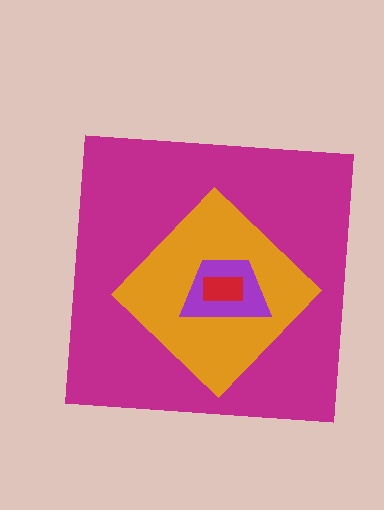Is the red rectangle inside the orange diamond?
Yes.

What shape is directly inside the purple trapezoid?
The red rectangle.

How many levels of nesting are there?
4.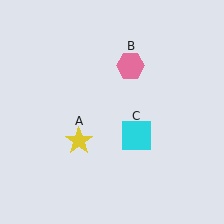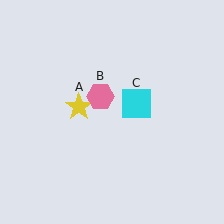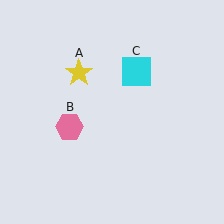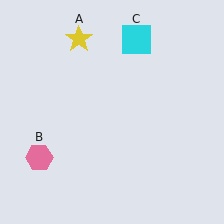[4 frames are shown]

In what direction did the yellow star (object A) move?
The yellow star (object A) moved up.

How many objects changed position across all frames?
3 objects changed position: yellow star (object A), pink hexagon (object B), cyan square (object C).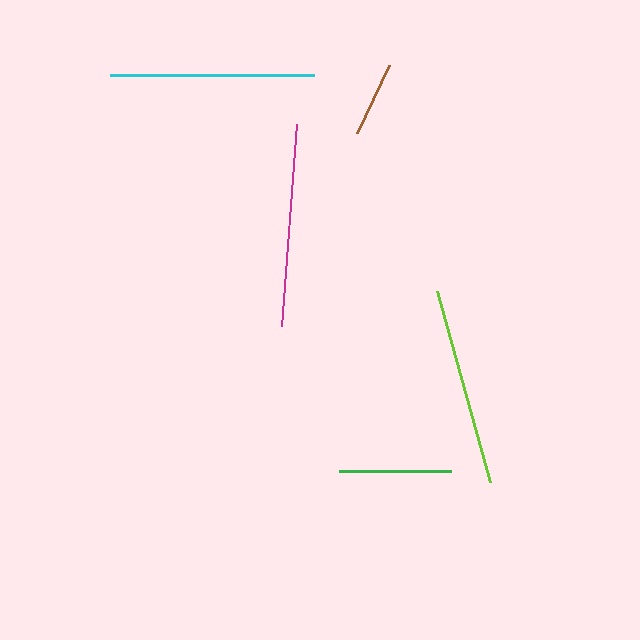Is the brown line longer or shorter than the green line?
The green line is longer than the brown line.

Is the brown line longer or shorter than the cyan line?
The cyan line is longer than the brown line.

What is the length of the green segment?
The green segment is approximately 112 pixels long.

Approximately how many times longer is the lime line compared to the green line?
The lime line is approximately 1.8 times the length of the green line.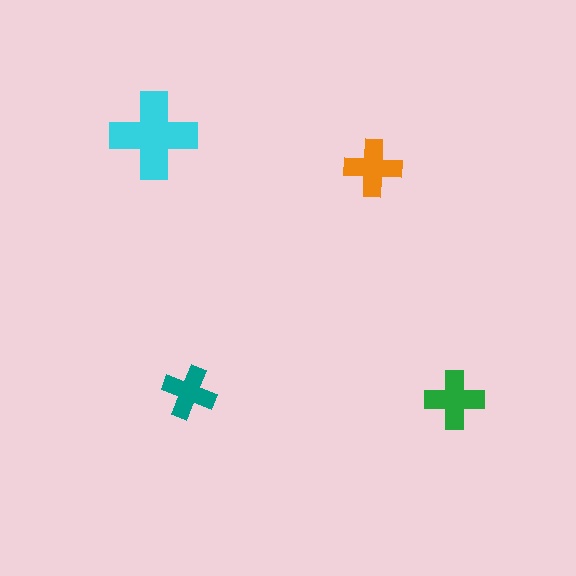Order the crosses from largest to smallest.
the cyan one, the green one, the orange one, the teal one.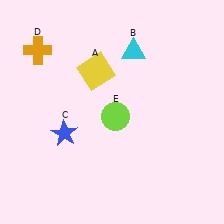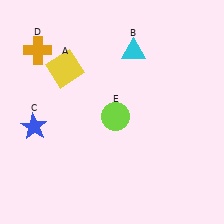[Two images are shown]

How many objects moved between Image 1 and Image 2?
2 objects moved between the two images.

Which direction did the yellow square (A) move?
The yellow square (A) moved left.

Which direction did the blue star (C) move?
The blue star (C) moved left.